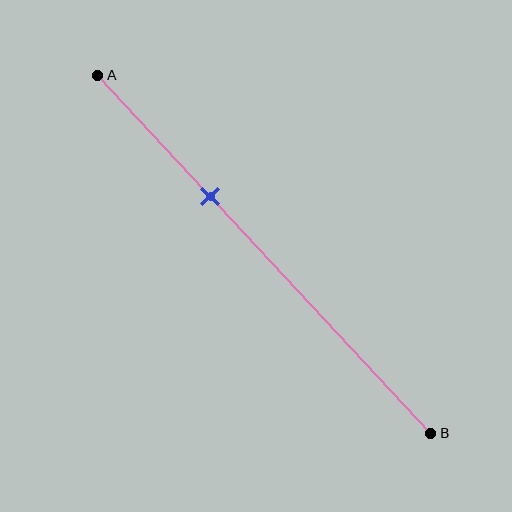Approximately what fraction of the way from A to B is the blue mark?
The blue mark is approximately 35% of the way from A to B.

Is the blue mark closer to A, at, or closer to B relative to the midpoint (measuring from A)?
The blue mark is closer to point A than the midpoint of segment AB.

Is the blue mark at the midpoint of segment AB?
No, the mark is at about 35% from A, not at the 50% midpoint.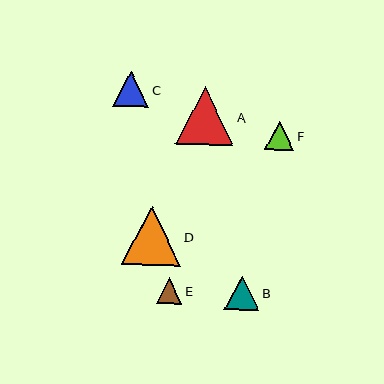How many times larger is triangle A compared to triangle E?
Triangle A is approximately 2.3 times the size of triangle E.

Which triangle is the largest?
Triangle D is the largest with a size of approximately 59 pixels.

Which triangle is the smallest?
Triangle E is the smallest with a size of approximately 25 pixels.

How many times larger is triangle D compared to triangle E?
Triangle D is approximately 2.3 times the size of triangle E.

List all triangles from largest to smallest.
From largest to smallest: D, A, C, B, F, E.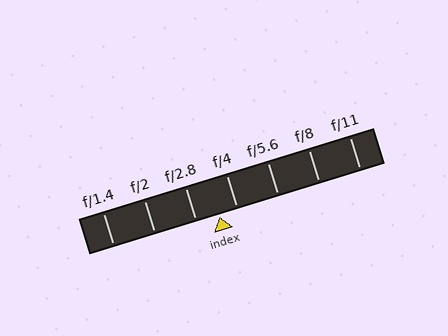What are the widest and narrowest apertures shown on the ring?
The widest aperture shown is f/1.4 and the narrowest is f/11.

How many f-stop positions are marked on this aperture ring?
There are 7 f-stop positions marked.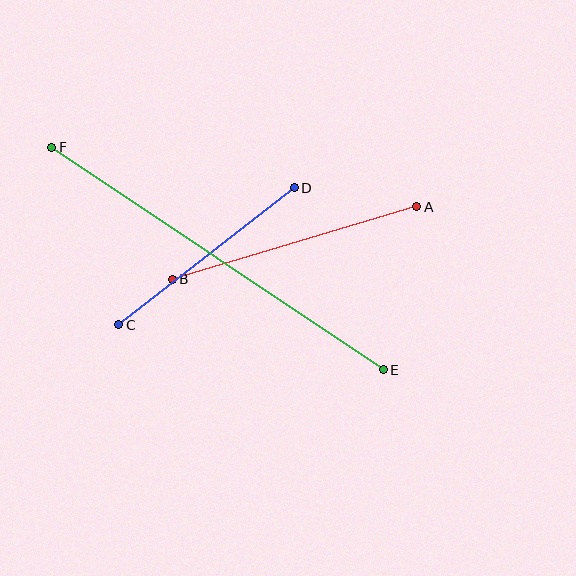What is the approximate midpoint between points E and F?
The midpoint is at approximately (217, 258) pixels.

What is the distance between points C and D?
The distance is approximately 223 pixels.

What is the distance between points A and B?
The distance is approximately 255 pixels.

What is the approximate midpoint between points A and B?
The midpoint is at approximately (295, 243) pixels.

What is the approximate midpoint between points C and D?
The midpoint is at approximately (206, 256) pixels.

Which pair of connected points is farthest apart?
Points E and F are farthest apart.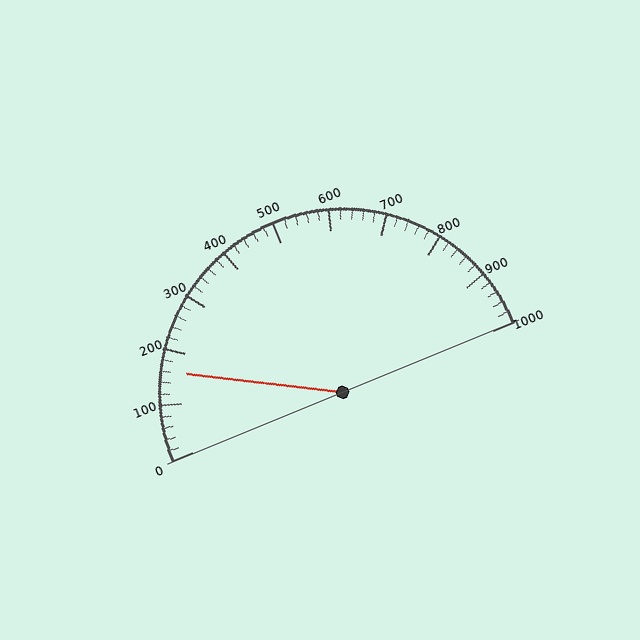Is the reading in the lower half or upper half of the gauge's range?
The reading is in the lower half of the range (0 to 1000).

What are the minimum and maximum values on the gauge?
The gauge ranges from 0 to 1000.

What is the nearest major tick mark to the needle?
The nearest major tick mark is 200.